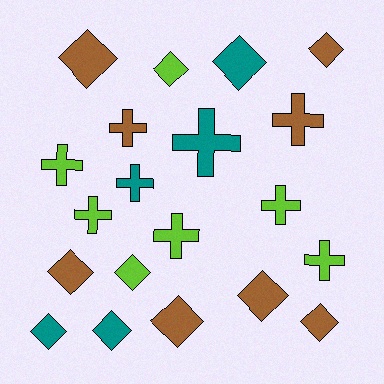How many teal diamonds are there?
There are 3 teal diamonds.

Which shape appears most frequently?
Diamond, with 11 objects.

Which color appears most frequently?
Brown, with 8 objects.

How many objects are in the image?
There are 20 objects.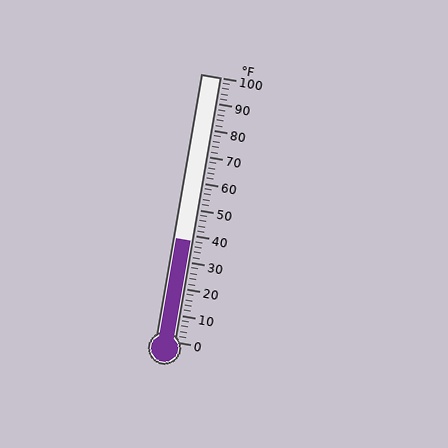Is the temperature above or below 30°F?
The temperature is above 30°F.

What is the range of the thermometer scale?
The thermometer scale ranges from 0°F to 100°F.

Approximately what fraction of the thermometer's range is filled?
The thermometer is filled to approximately 40% of its range.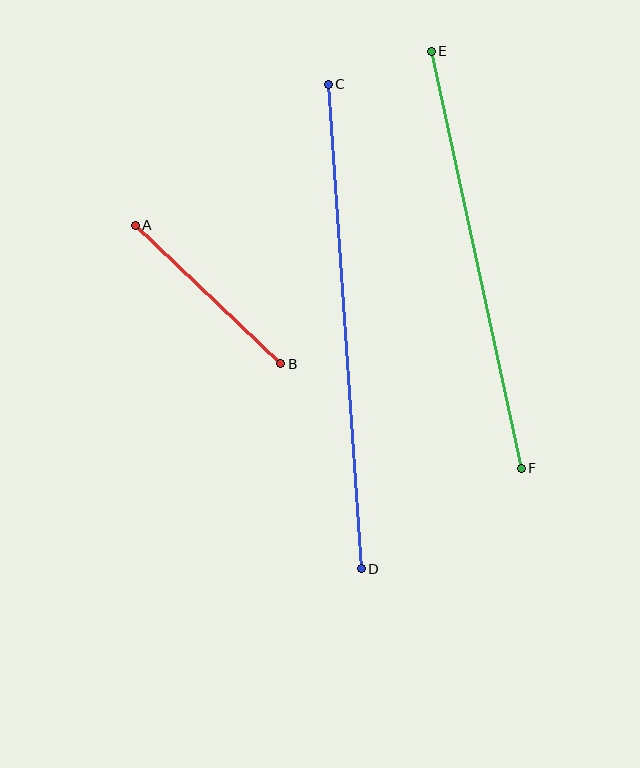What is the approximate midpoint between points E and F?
The midpoint is at approximately (476, 260) pixels.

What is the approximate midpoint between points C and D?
The midpoint is at approximately (345, 327) pixels.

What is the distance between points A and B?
The distance is approximately 201 pixels.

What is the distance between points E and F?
The distance is approximately 426 pixels.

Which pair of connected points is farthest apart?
Points C and D are farthest apart.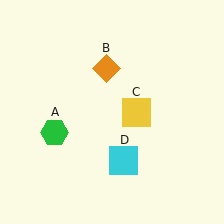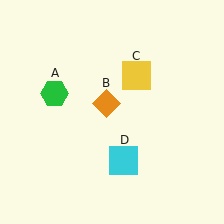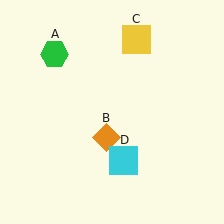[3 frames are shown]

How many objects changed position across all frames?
3 objects changed position: green hexagon (object A), orange diamond (object B), yellow square (object C).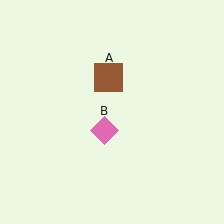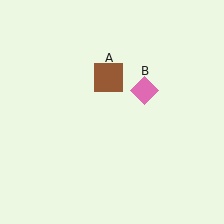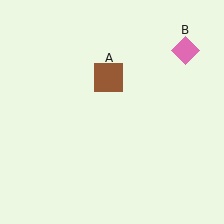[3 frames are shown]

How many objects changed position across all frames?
1 object changed position: pink diamond (object B).